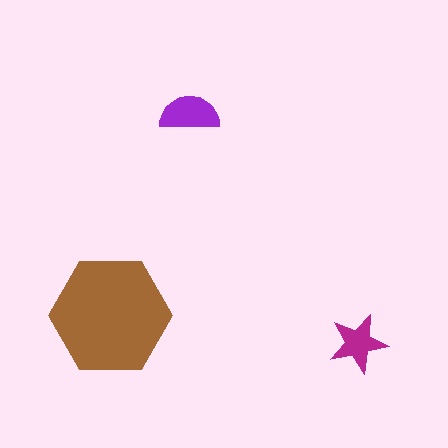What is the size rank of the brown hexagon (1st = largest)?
1st.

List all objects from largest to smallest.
The brown hexagon, the purple semicircle, the magenta star.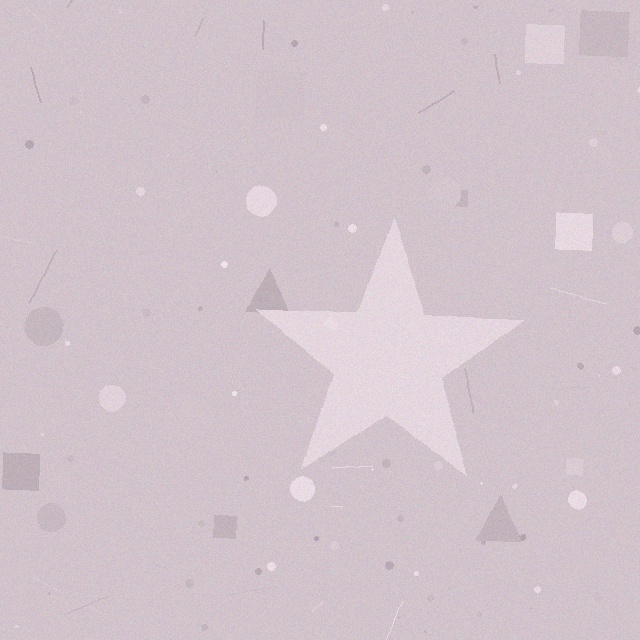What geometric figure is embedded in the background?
A star is embedded in the background.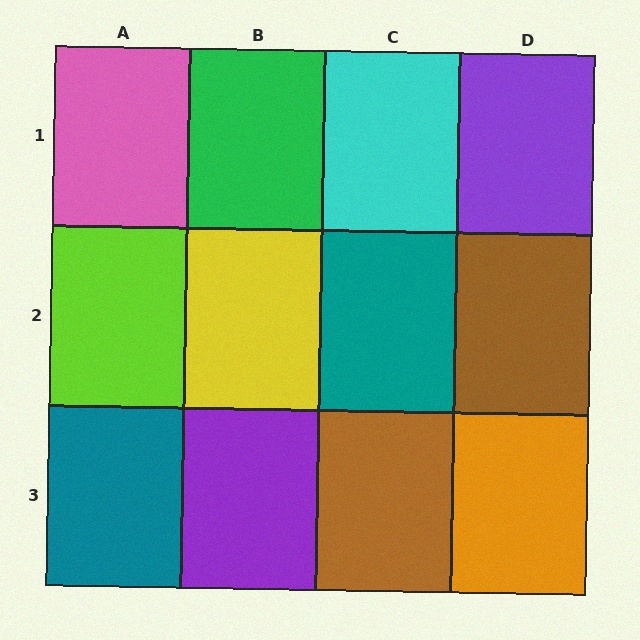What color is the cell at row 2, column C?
Teal.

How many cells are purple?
2 cells are purple.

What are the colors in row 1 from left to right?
Pink, green, cyan, purple.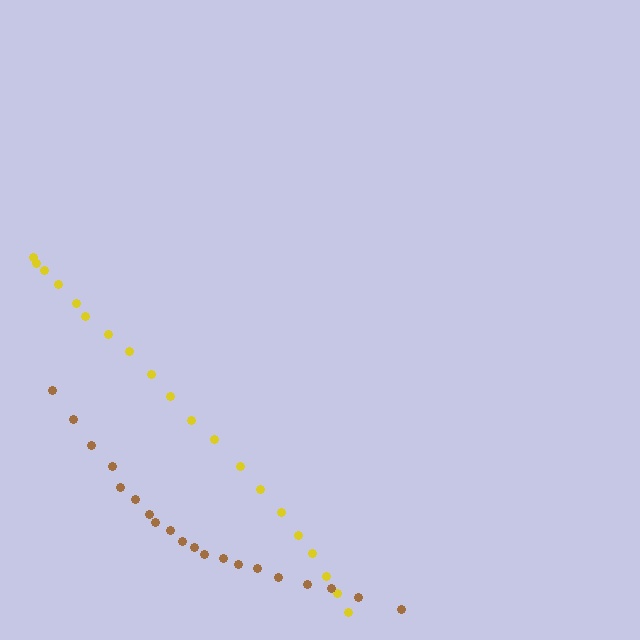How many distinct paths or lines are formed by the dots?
There are 2 distinct paths.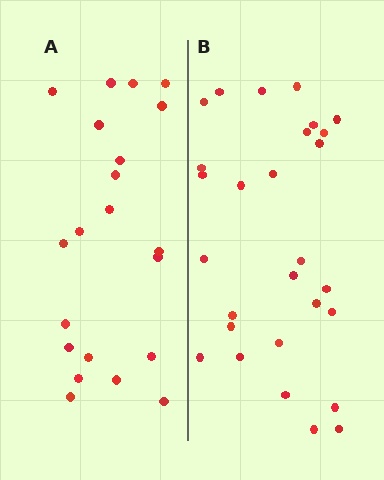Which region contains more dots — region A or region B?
Region B (the right region) has more dots.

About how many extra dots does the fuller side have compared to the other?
Region B has roughly 8 or so more dots than region A.